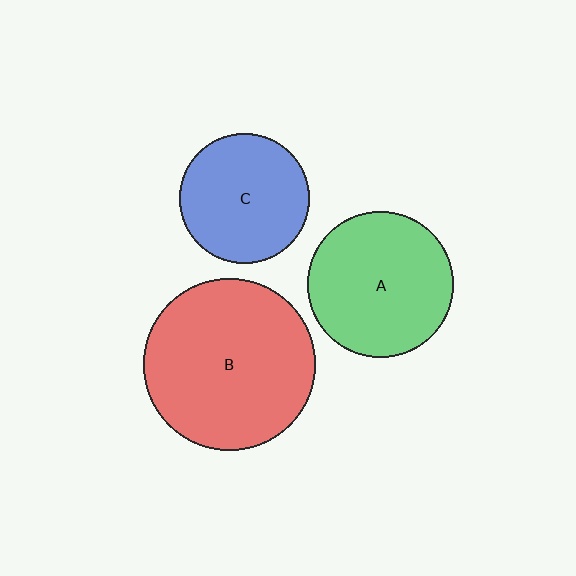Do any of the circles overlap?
No, none of the circles overlap.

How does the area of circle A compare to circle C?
Approximately 1.3 times.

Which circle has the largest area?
Circle B (red).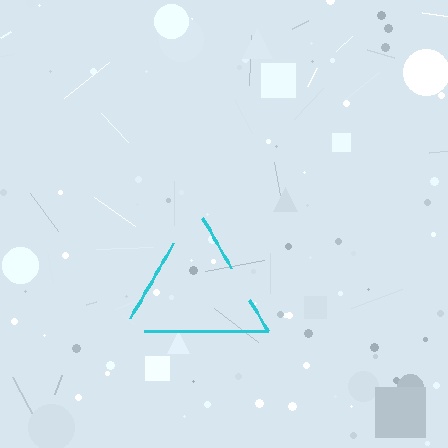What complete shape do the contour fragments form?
The contour fragments form a triangle.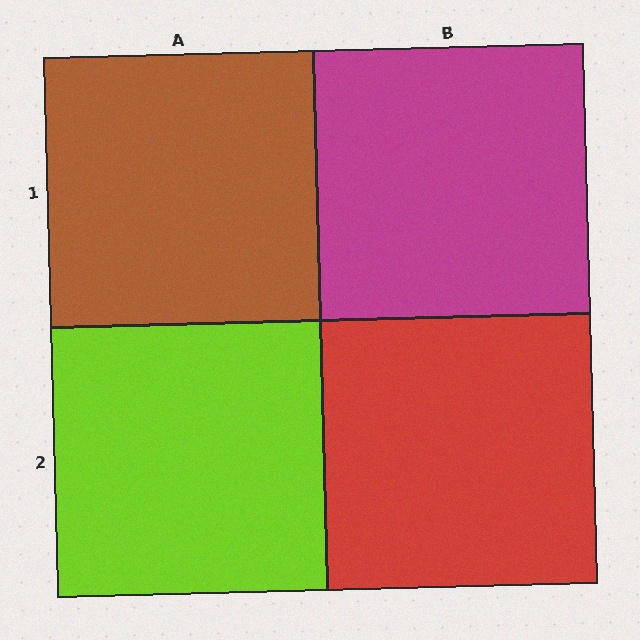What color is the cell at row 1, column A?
Brown.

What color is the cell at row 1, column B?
Magenta.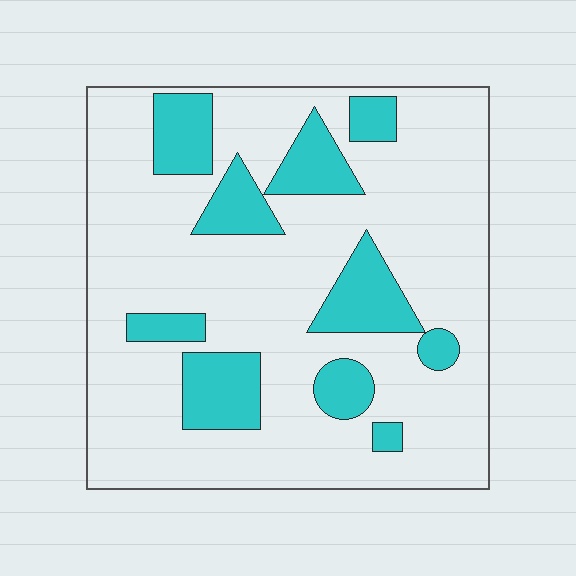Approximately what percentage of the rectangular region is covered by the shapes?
Approximately 20%.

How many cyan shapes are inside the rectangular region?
10.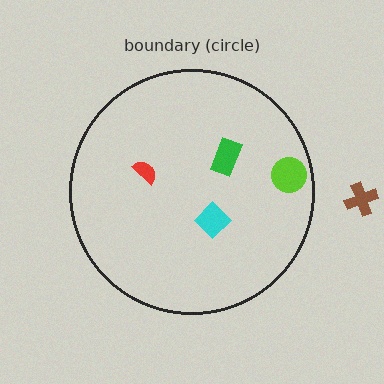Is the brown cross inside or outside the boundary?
Outside.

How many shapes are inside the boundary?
4 inside, 1 outside.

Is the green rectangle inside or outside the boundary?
Inside.